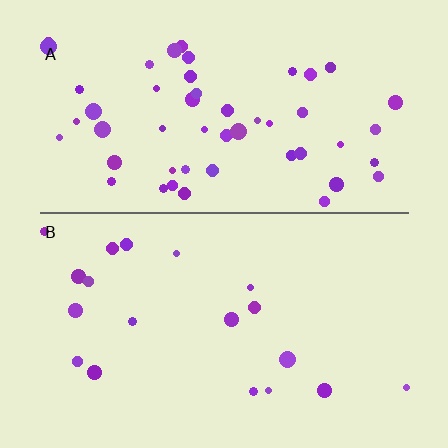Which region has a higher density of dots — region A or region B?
A (the top).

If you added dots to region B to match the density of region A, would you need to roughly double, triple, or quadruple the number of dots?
Approximately triple.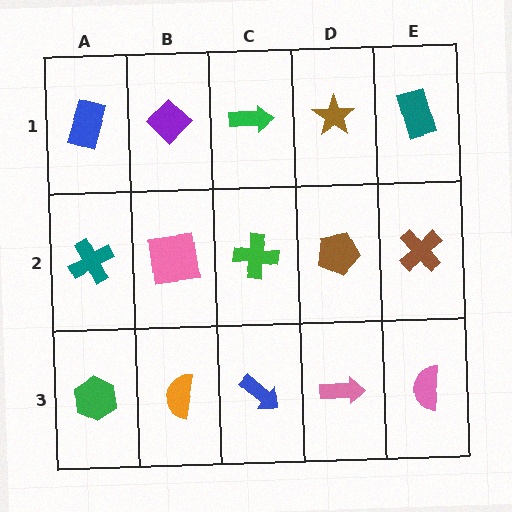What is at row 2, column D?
A brown pentagon.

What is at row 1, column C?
A green arrow.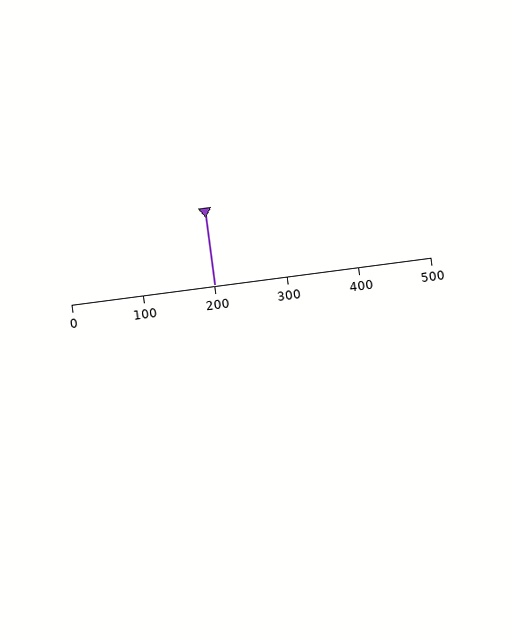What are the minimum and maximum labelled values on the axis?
The axis runs from 0 to 500.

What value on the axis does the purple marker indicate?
The marker indicates approximately 200.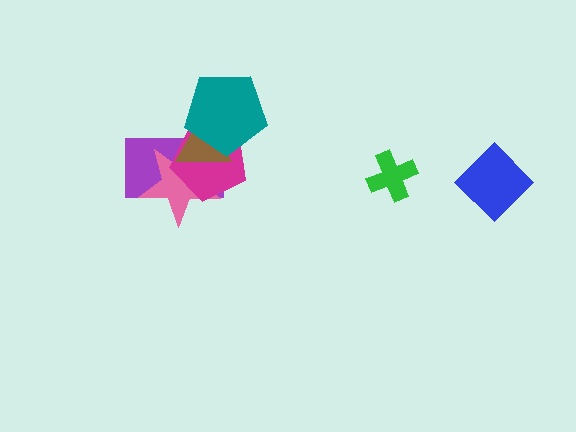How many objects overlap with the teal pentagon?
3 objects overlap with the teal pentagon.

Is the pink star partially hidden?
Yes, it is partially covered by another shape.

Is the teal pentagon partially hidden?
No, no other shape covers it.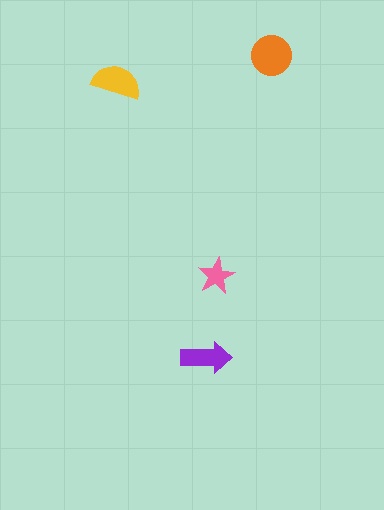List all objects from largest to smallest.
The orange circle, the yellow semicircle, the purple arrow, the pink star.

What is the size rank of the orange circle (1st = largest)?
1st.